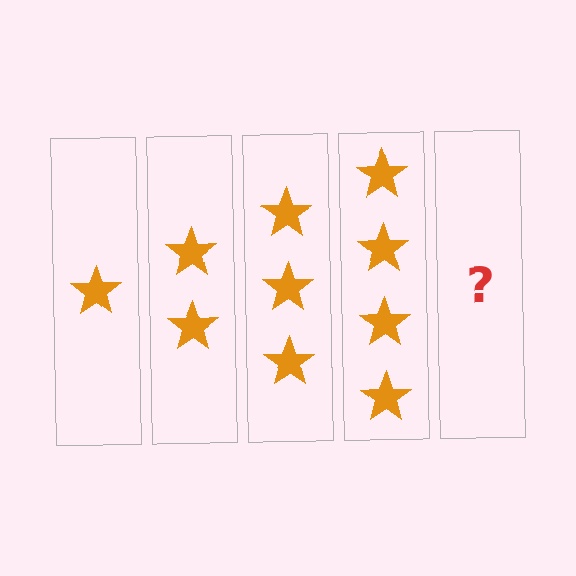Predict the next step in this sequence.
The next step is 5 stars.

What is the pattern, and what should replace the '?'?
The pattern is that each step adds one more star. The '?' should be 5 stars.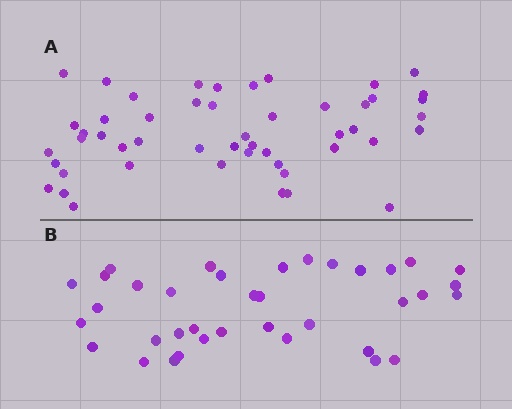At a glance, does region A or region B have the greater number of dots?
Region A (the top region) has more dots.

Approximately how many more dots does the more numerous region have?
Region A has approximately 15 more dots than region B.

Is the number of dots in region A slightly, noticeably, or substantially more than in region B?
Region A has noticeably more, but not dramatically so. The ratio is roughly 1.4 to 1.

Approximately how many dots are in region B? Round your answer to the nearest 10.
About 40 dots. (The exact count is 37, which rounds to 40.)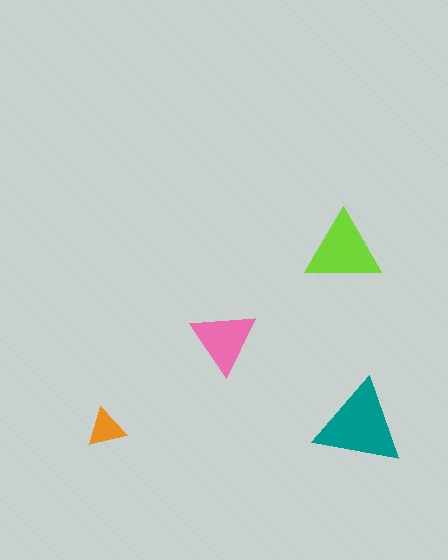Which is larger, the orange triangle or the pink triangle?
The pink one.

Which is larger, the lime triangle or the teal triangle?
The teal one.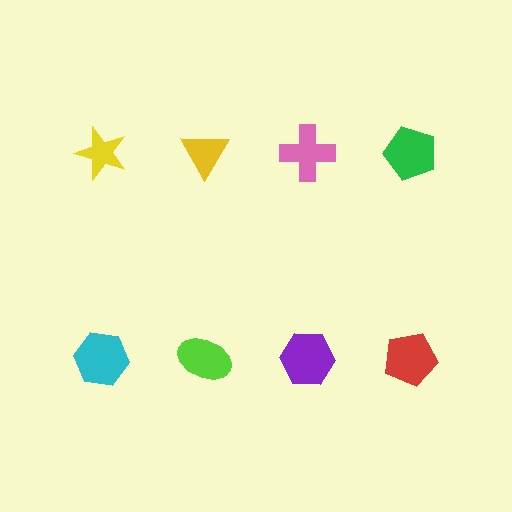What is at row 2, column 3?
A purple hexagon.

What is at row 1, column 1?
A yellow star.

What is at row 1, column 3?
A pink cross.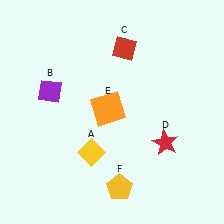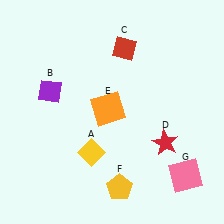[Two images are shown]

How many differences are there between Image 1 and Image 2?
There is 1 difference between the two images.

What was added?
A pink square (G) was added in Image 2.